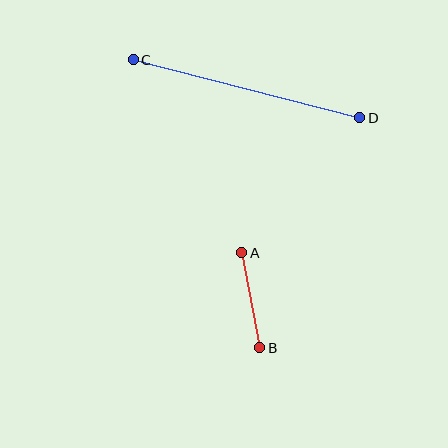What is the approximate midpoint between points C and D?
The midpoint is at approximately (247, 89) pixels.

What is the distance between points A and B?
The distance is approximately 97 pixels.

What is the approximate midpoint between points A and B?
The midpoint is at approximately (251, 300) pixels.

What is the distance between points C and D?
The distance is approximately 234 pixels.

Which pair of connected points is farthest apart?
Points C and D are farthest apart.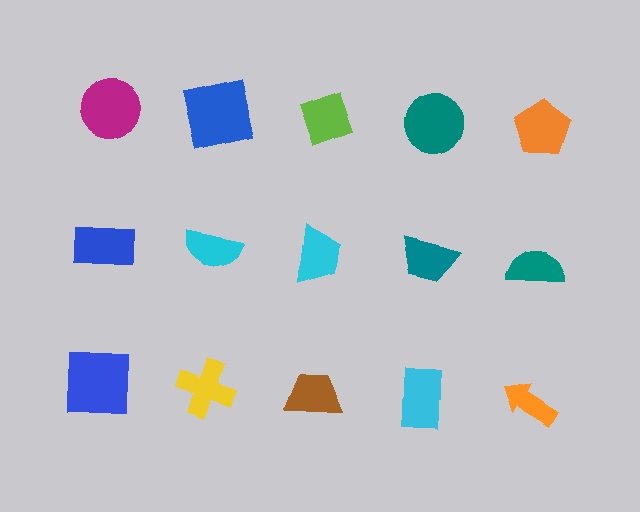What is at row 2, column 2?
A cyan semicircle.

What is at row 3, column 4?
A cyan rectangle.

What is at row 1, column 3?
A lime diamond.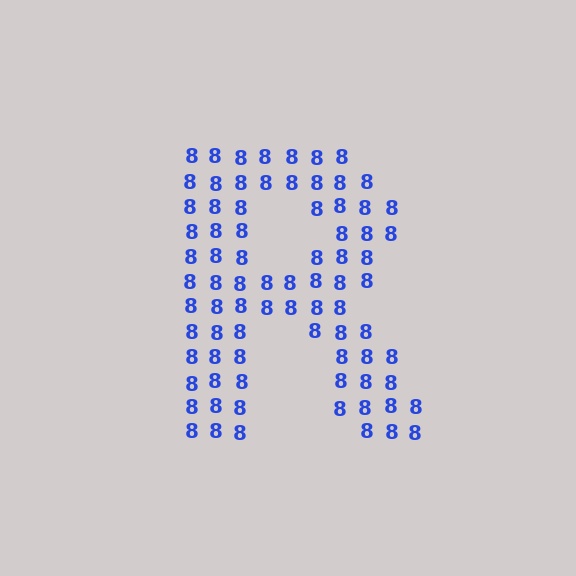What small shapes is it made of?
It is made of small digit 8's.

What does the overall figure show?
The overall figure shows the letter R.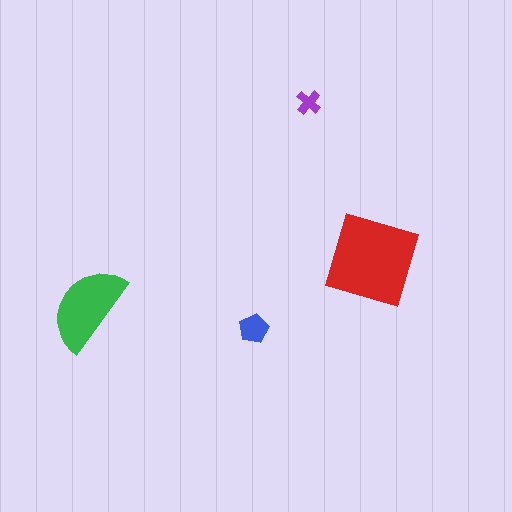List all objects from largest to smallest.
The red diamond, the green semicircle, the blue pentagon, the purple cross.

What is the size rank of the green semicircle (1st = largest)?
2nd.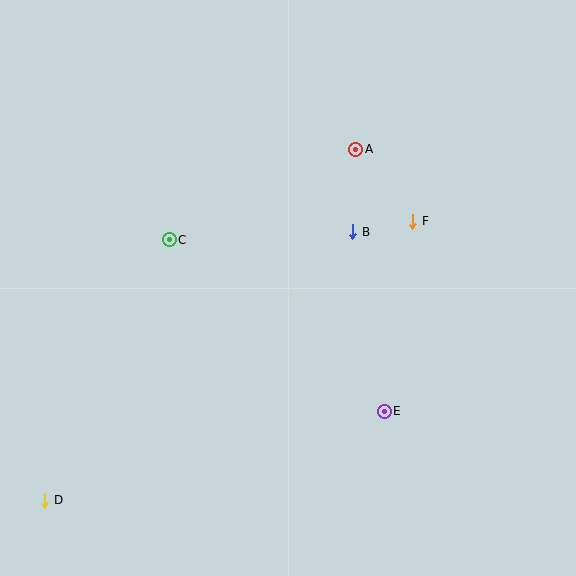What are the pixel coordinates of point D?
Point D is at (45, 500).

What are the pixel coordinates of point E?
Point E is at (384, 411).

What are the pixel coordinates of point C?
Point C is at (169, 240).